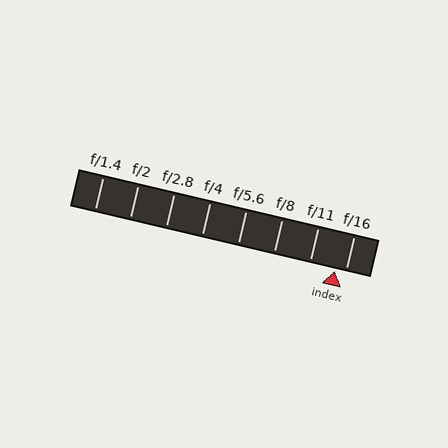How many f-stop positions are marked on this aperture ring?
There are 8 f-stop positions marked.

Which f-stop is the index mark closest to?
The index mark is closest to f/16.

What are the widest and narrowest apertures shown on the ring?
The widest aperture shown is f/1.4 and the narrowest is f/16.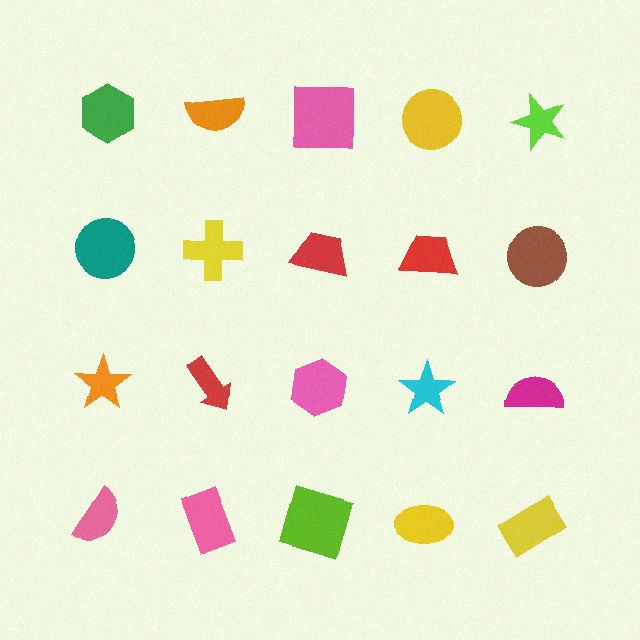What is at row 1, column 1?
A green hexagon.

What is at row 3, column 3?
A pink hexagon.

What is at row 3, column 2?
A red arrow.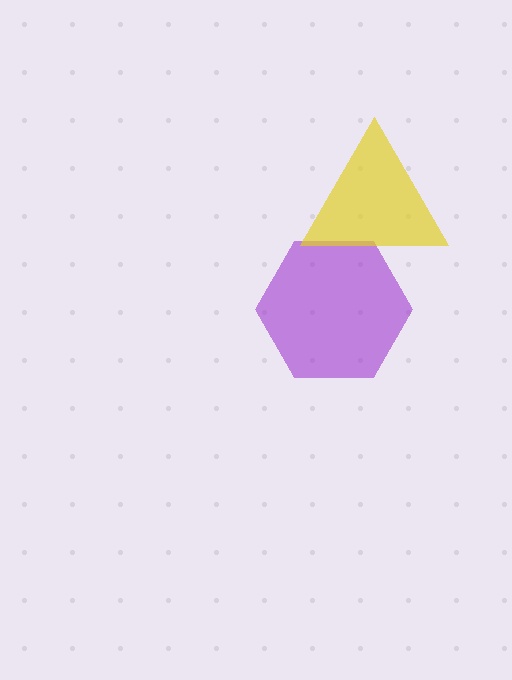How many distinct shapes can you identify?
There are 2 distinct shapes: a purple hexagon, a yellow triangle.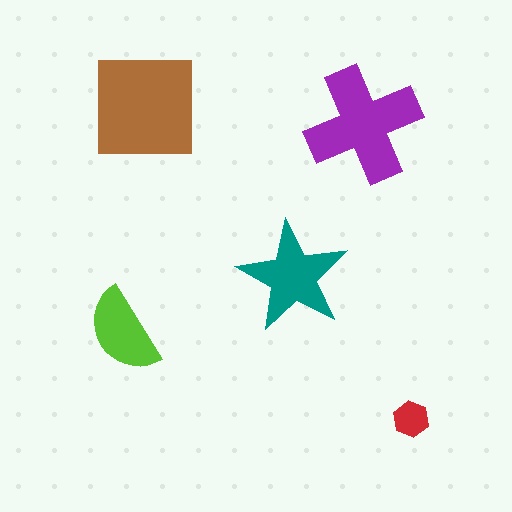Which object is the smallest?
The red hexagon.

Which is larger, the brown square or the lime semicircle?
The brown square.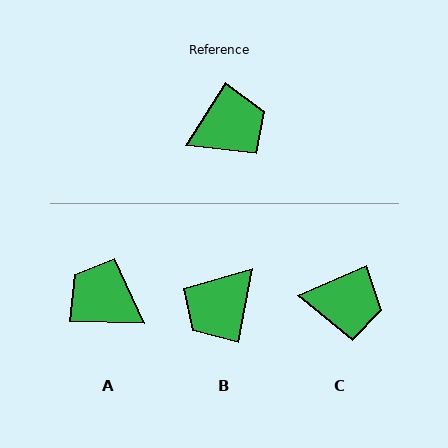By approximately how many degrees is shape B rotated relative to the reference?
Approximately 158 degrees clockwise.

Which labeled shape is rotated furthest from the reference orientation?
B, about 158 degrees away.